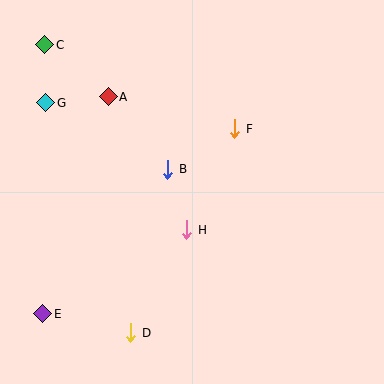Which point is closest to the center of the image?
Point B at (168, 169) is closest to the center.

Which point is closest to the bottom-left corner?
Point E is closest to the bottom-left corner.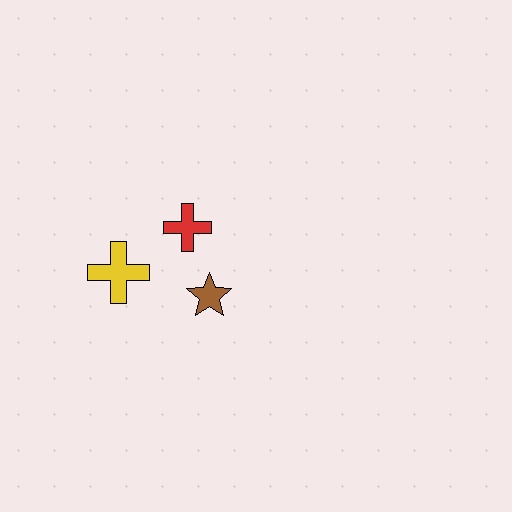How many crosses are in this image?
There are 2 crosses.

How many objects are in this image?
There are 3 objects.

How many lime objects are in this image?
There are no lime objects.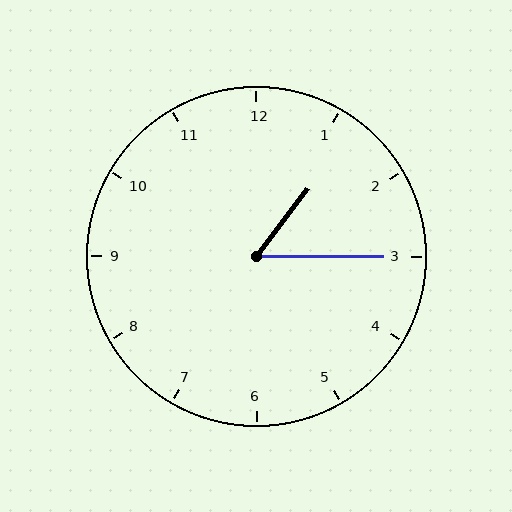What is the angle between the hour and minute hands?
Approximately 52 degrees.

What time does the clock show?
1:15.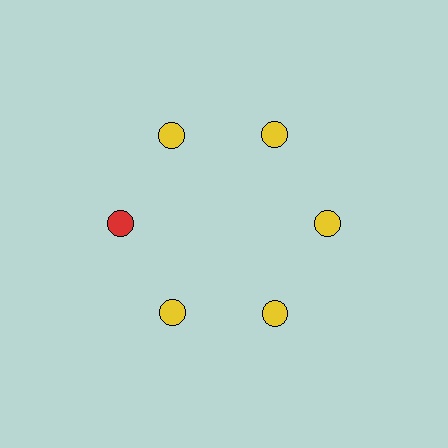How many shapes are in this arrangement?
There are 6 shapes arranged in a ring pattern.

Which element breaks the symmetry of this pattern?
The red circle at roughly the 9 o'clock position breaks the symmetry. All other shapes are yellow circles.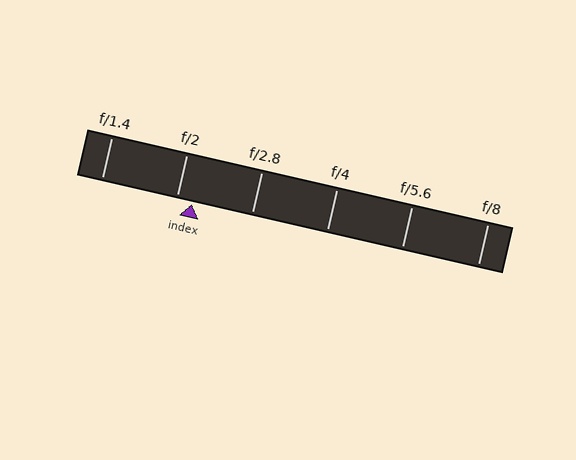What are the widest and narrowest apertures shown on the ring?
The widest aperture shown is f/1.4 and the narrowest is f/8.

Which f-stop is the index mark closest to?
The index mark is closest to f/2.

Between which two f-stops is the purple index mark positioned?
The index mark is between f/2 and f/2.8.